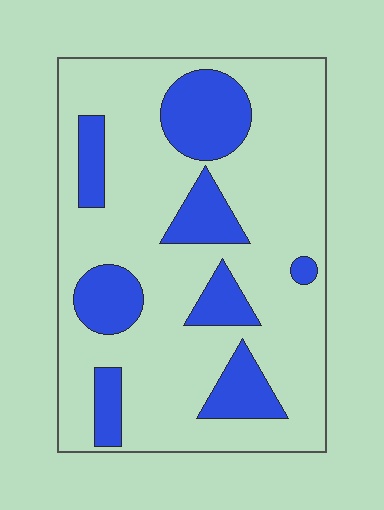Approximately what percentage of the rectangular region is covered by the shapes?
Approximately 25%.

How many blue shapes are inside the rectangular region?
8.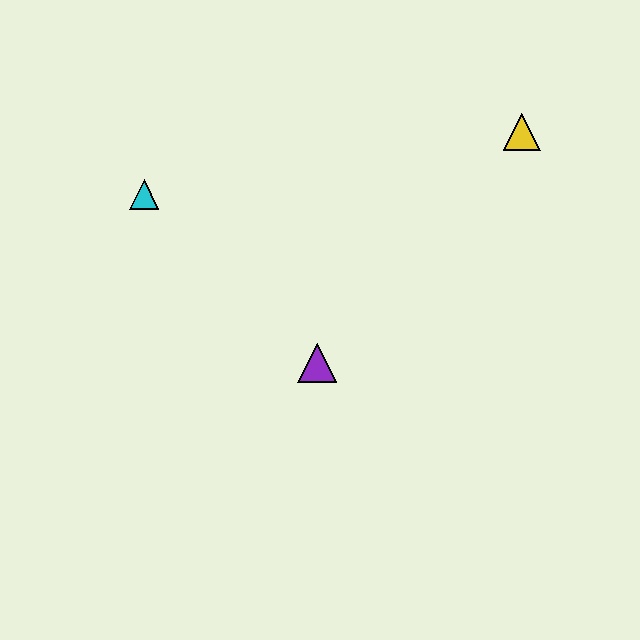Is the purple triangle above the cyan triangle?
No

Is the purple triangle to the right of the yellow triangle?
No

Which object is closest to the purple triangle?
The cyan triangle is closest to the purple triangle.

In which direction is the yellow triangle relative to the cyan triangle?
The yellow triangle is to the right of the cyan triangle.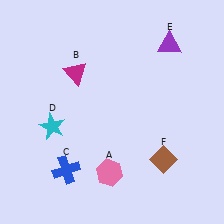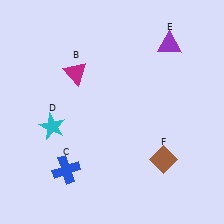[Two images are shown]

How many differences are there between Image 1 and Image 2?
There is 1 difference between the two images.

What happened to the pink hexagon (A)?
The pink hexagon (A) was removed in Image 2. It was in the bottom-left area of Image 1.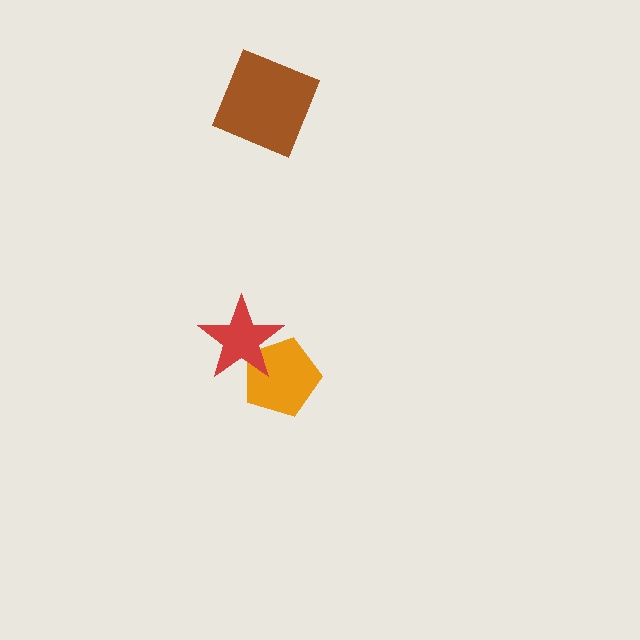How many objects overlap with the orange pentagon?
1 object overlaps with the orange pentagon.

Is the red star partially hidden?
No, no other shape covers it.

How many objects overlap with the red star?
1 object overlaps with the red star.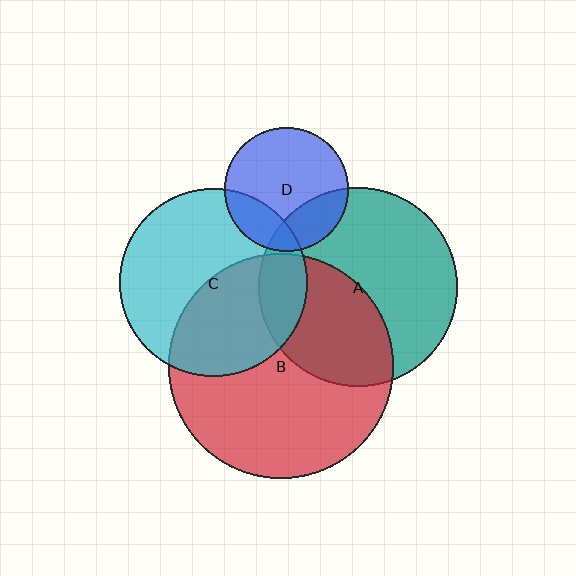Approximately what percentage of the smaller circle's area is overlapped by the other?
Approximately 15%.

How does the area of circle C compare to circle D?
Approximately 2.3 times.